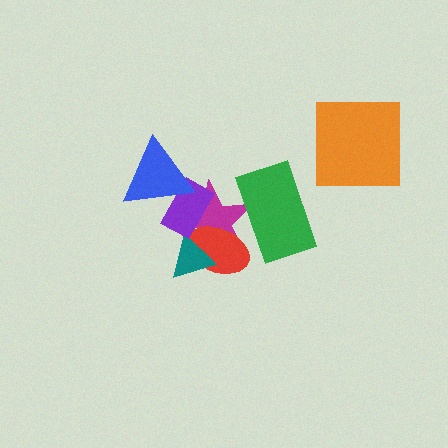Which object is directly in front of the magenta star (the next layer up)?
The red ellipse is directly in front of the magenta star.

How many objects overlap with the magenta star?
5 objects overlap with the magenta star.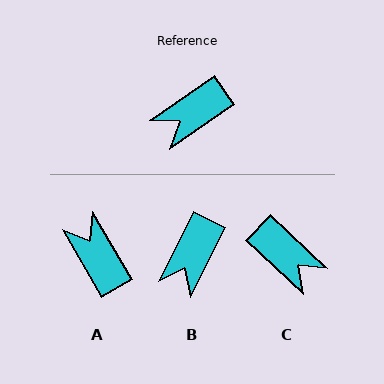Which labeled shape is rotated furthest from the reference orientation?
C, about 102 degrees away.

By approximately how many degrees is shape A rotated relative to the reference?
Approximately 95 degrees clockwise.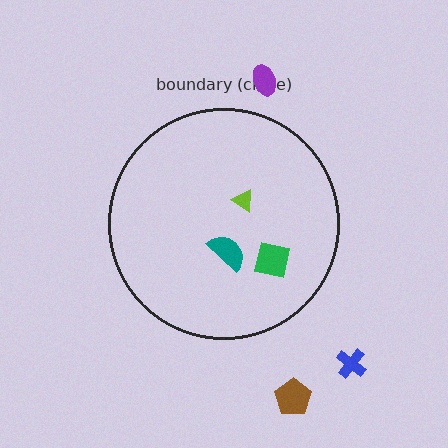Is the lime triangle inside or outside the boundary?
Inside.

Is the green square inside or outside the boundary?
Inside.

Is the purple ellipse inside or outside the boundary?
Outside.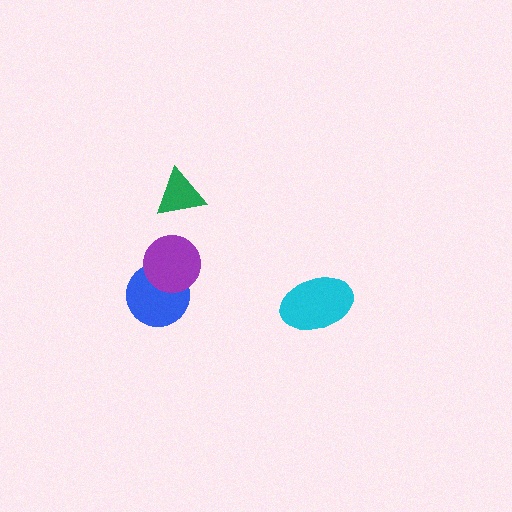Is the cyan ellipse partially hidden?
No, no other shape covers it.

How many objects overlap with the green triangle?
0 objects overlap with the green triangle.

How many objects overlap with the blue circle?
1 object overlaps with the blue circle.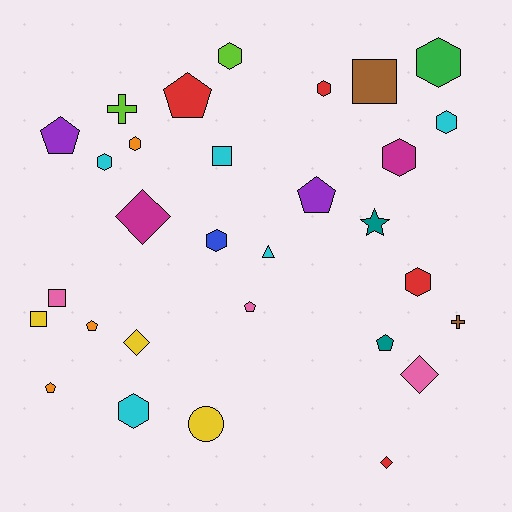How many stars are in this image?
There is 1 star.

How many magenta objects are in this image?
There are 2 magenta objects.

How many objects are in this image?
There are 30 objects.